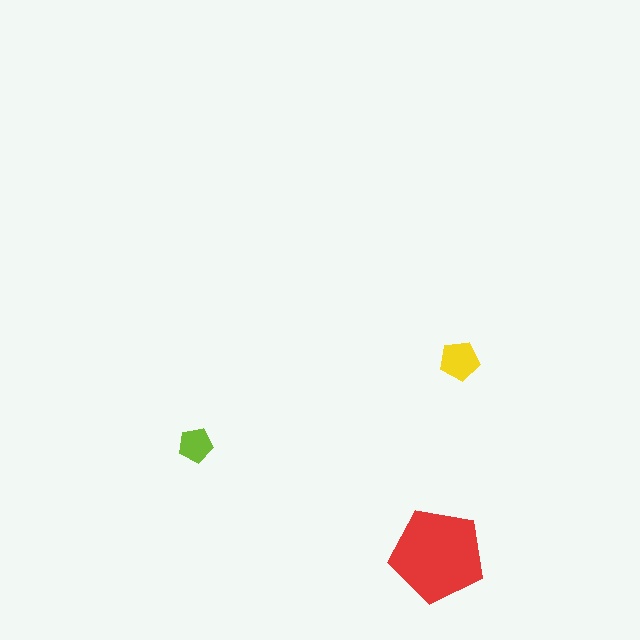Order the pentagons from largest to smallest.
the red one, the yellow one, the lime one.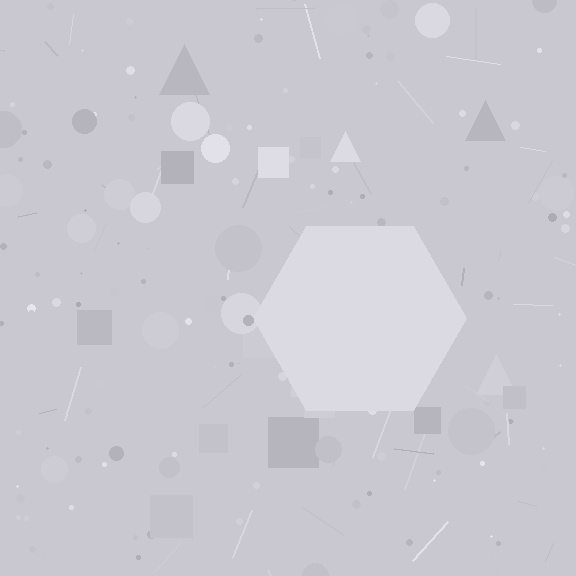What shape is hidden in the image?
A hexagon is hidden in the image.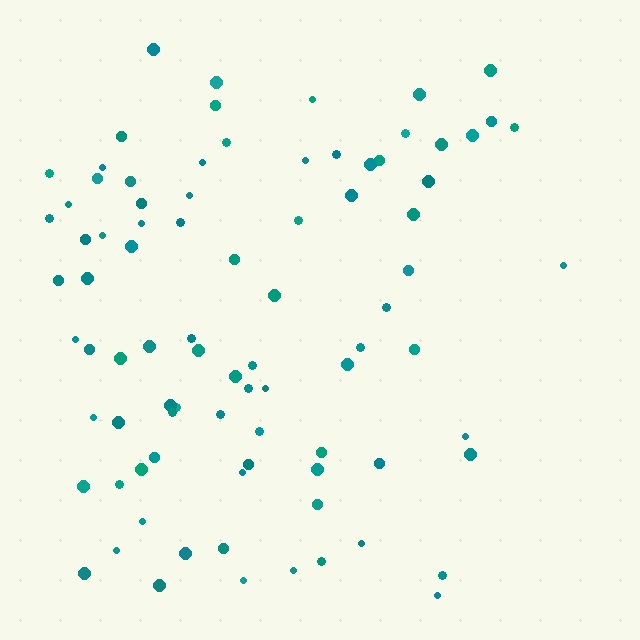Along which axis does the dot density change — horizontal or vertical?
Horizontal.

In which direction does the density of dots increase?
From right to left, with the left side densest.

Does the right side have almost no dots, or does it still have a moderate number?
Still a moderate number, just noticeably fewer than the left.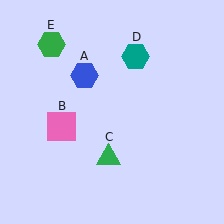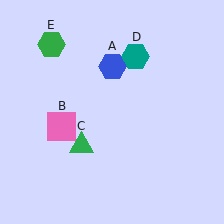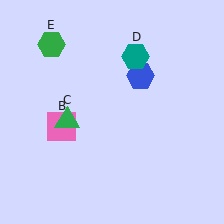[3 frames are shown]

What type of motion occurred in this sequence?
The blue hexagon (object A), green triangle (object C) rotated clockwise around the center of the scene.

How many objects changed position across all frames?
2 objects changed position: blue hexagon (object A), green triangle (object C).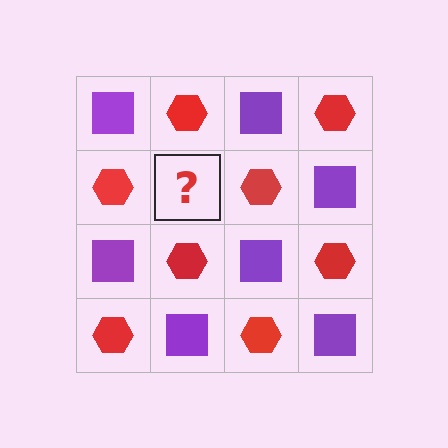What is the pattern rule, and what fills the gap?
The rule is that it alternates purple square and red hexagon in a checkerboard pattern. The gap should be filled with a purple square.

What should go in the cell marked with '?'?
The missing cell should contain a purple square.